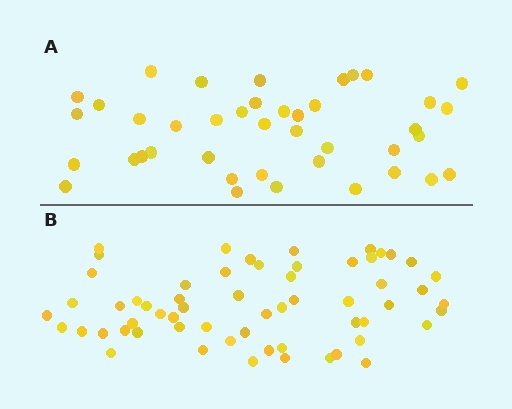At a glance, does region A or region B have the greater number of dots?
Region B (the bottom region) has more dots.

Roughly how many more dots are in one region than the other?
Region B has approximately 20 more dots than region A.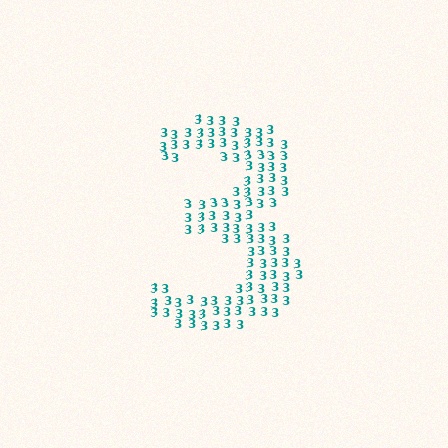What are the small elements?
The small elements are digit 3's.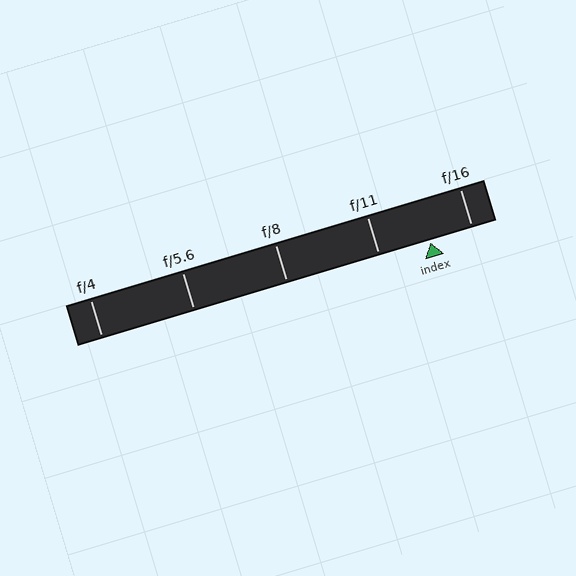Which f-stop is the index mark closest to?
The index mark is closest to f/16.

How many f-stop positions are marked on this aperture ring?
There are 5 f-stop positions marked.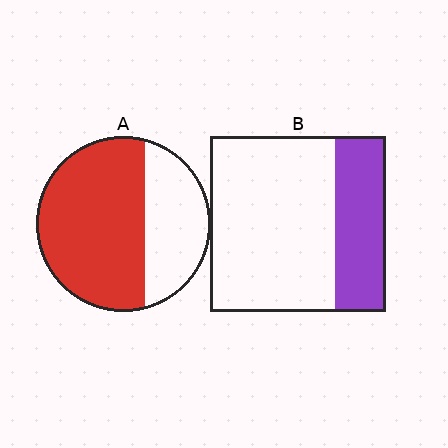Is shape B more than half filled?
No.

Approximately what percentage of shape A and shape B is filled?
A is approximately 65% and B is approximately 30%.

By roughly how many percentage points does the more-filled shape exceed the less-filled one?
By roughly 35 percentage points (A over B).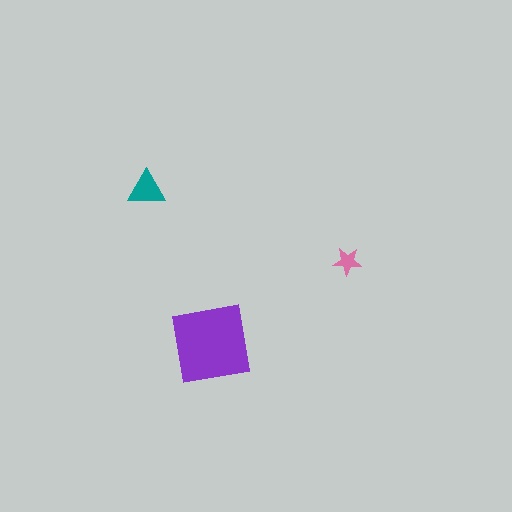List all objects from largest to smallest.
The purple square, the teal triangle, the pink star.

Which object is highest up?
The teal triangle is topmost.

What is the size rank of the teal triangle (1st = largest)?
2nd.